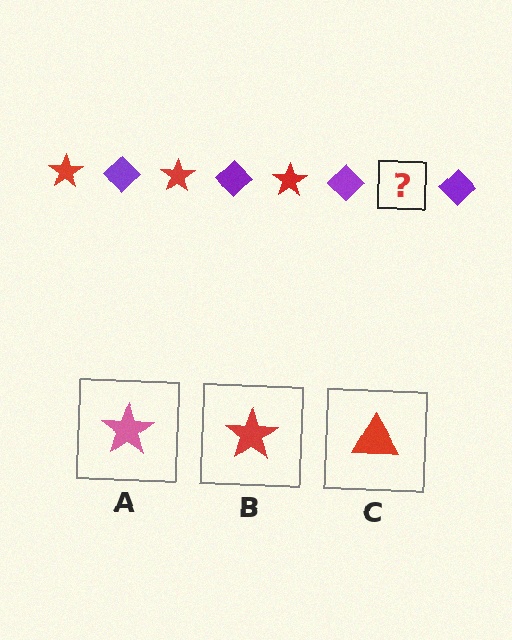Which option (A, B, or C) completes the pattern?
B.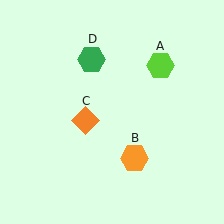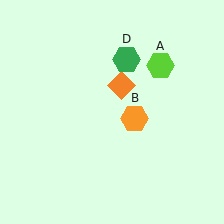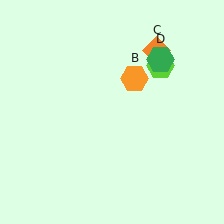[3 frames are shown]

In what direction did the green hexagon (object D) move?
The green hexagon (object D) moved right.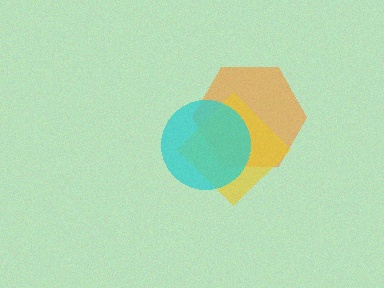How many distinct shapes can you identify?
There are 3 distinct shapes: an orange hexagon, a yellow diamond, a cyan circle.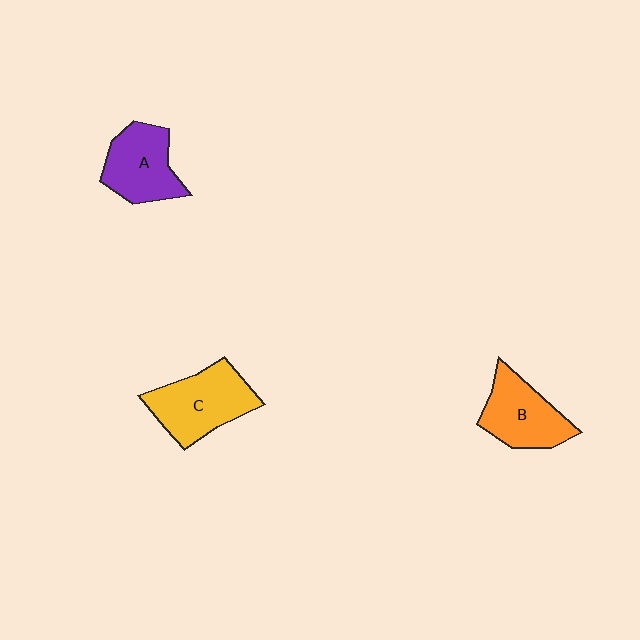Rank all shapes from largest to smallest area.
From largest to smallest: C (yellow), B (orange), A (purple).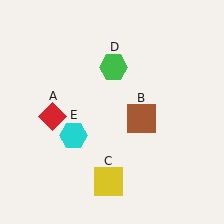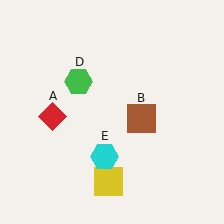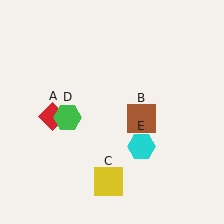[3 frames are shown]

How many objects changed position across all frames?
2 objects changed position: green hexagon (object D), cyan hexagon (object E).